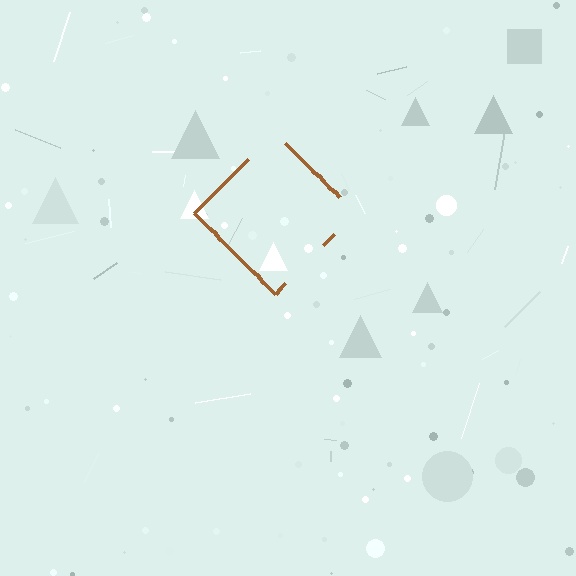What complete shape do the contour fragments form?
The contour fragments form a diamond.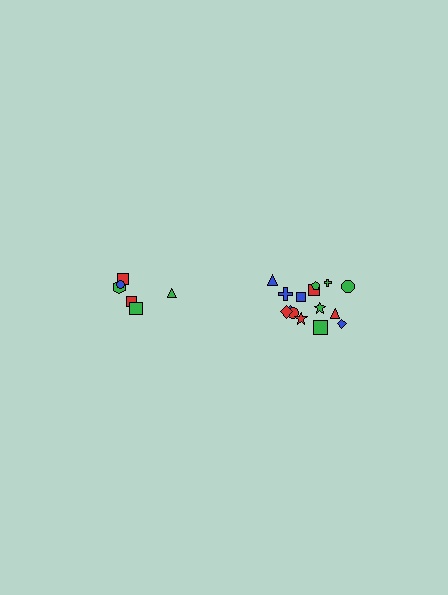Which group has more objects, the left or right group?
The right group.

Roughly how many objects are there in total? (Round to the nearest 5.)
Roughly 20 objects in total.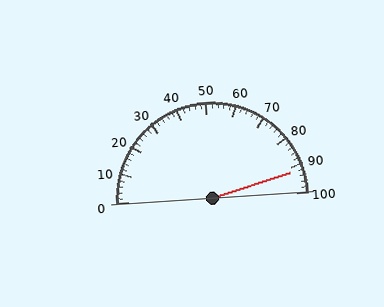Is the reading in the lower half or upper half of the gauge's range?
The reading is in the upper half of the range (0 to 100).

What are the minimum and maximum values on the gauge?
The gauge ranges from 0 to 100.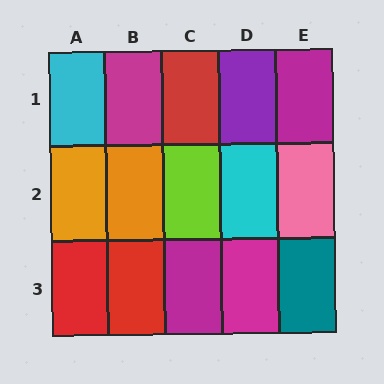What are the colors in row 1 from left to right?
Cyan, magenta, red, purple, magenta.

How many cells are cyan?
2 cells are cyan.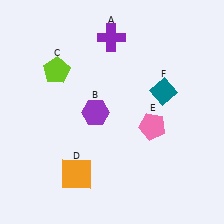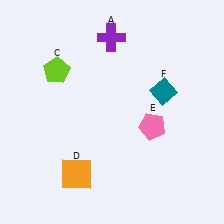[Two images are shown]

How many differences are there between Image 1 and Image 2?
There is 1 difference between the two images.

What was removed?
The purple hexagon (B) was removed in Image 2.